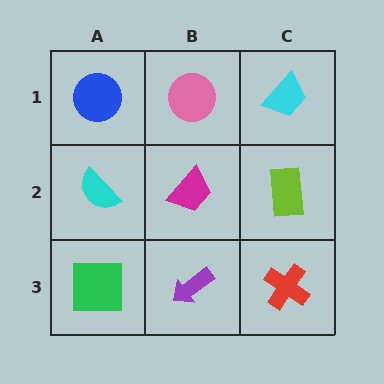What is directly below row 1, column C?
A lime rectangle.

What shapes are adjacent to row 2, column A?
A blue circle (row 1, column A), a green square (row 3, column A), a magenta trapezoid (row 2, column B).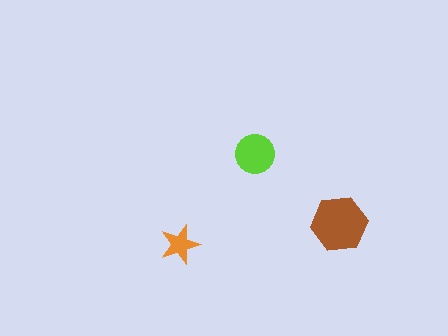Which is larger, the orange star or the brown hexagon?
The brown hexagon.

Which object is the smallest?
The orange star.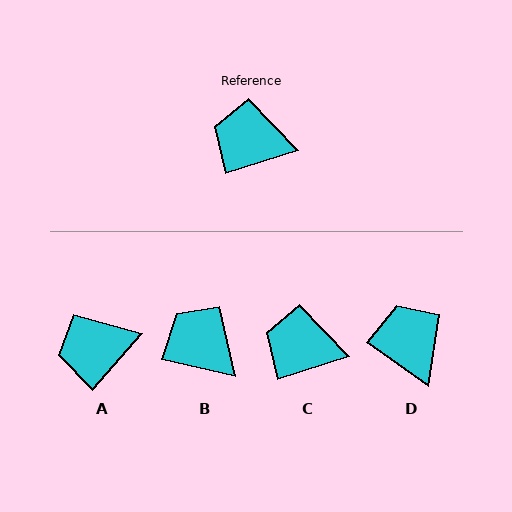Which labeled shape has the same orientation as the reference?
C.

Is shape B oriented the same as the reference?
No, it is off by about 31 degrees.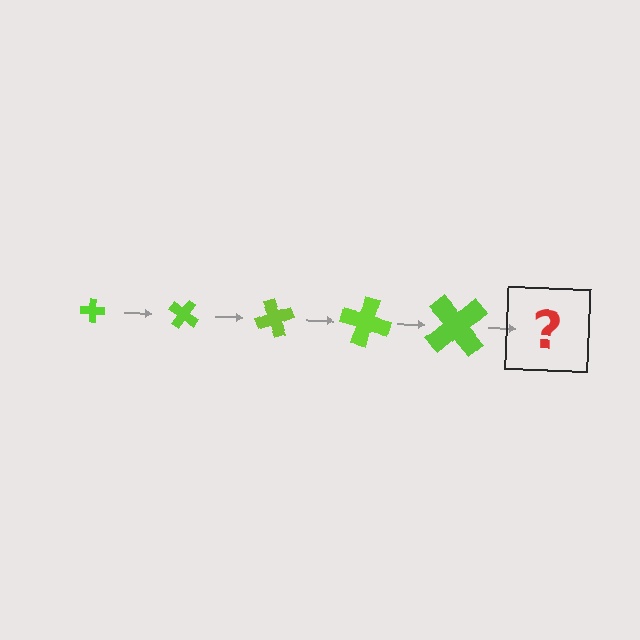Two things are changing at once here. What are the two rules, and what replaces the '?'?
The two rules are that the cross grows larger each step and it rotates 35 degrees each step. The '?' should be a cross, larger than the previous one and rotated 175 degrees from the start.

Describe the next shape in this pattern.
It should be a cross, larger than the previous one and rotated 175 degrees from the start.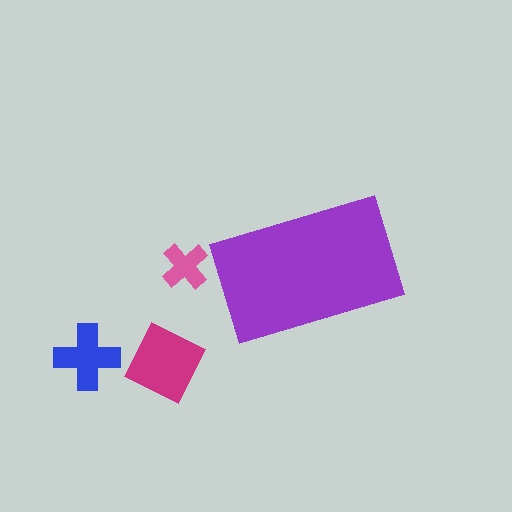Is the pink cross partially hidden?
No, the pink cross is fully visible.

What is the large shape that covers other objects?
A purple rectangle.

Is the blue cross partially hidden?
No, the blue cross is fully visible.